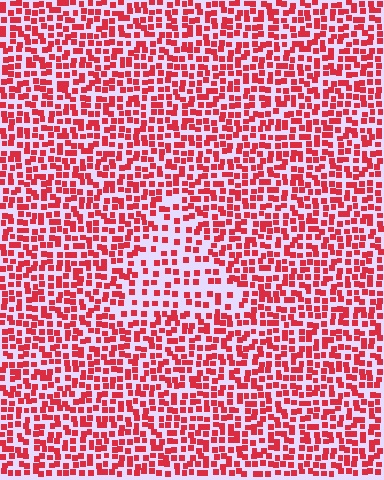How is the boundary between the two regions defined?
The boundary is defined by a change in element density (approximately 1.9x ratio). All elements are the same color, size, and shape.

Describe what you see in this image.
The image contains small red elements arranged at two different densities. A triangle-shaped region is visible where the elements are less densely packed than the surrounding area.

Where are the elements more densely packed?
The elements are more densely packed outside the triangle boundary.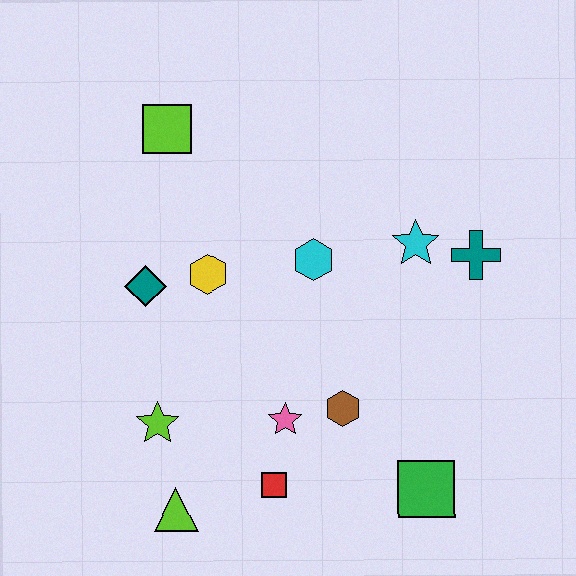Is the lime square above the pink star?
Yes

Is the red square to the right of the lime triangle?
Yes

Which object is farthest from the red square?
The lime square is farthest from the red square.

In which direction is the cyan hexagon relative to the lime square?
The cyan hexagon is to the right of the lime square.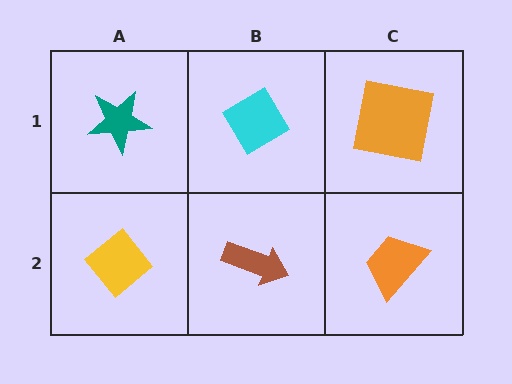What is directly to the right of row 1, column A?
A cyan diamond.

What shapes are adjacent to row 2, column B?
A cyan diamond (row 1, column B), a yellow diamond (row 2, column A), an orange trapezoid (row 2, column C).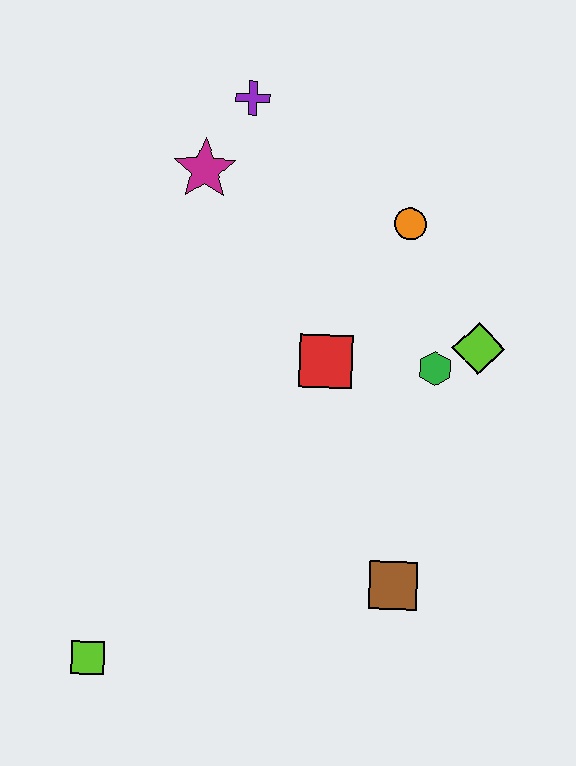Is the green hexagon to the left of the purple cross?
No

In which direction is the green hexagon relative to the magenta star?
The green hexagon is to the right of the magenta star.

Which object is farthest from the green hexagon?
The lime square is farthest from the green hexagon.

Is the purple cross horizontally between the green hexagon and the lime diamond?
No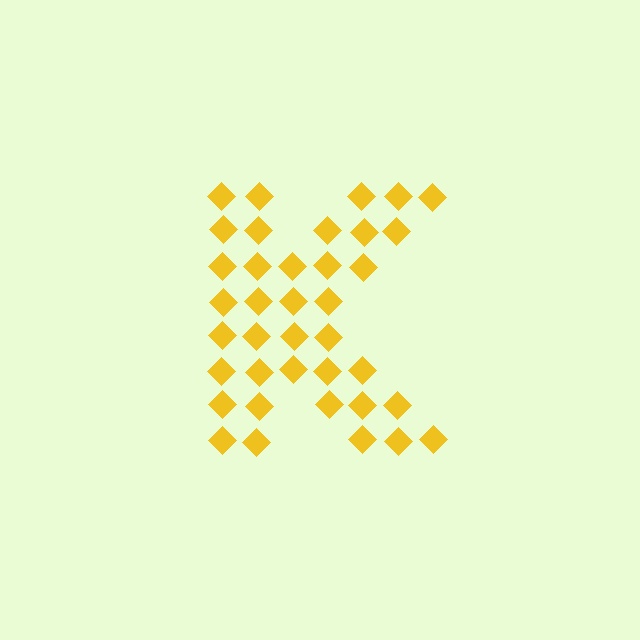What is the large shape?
The large shape is the letter K.